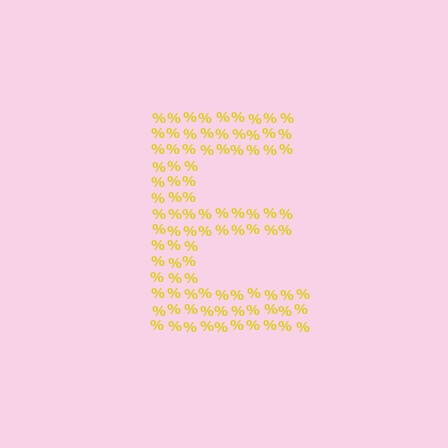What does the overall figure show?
The overall figure shows the letter E.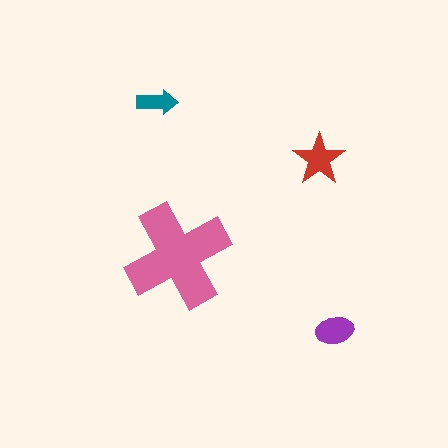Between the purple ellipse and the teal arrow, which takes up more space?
The purple ellipse.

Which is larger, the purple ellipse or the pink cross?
The pink cross.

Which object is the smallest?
The teal arrow.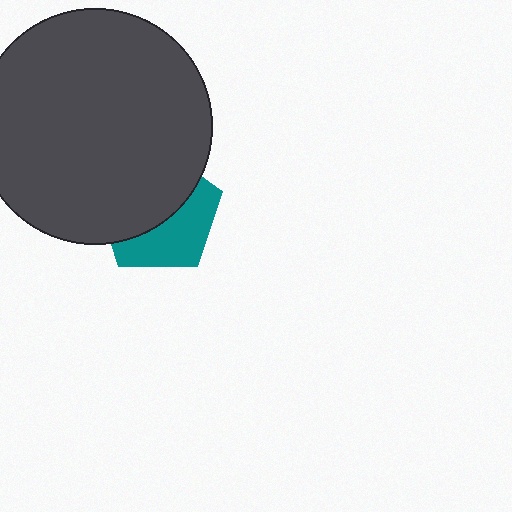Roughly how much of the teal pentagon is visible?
A small part of it is visible (roughly 44%).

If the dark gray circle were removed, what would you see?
You would see the complete teal pentagon.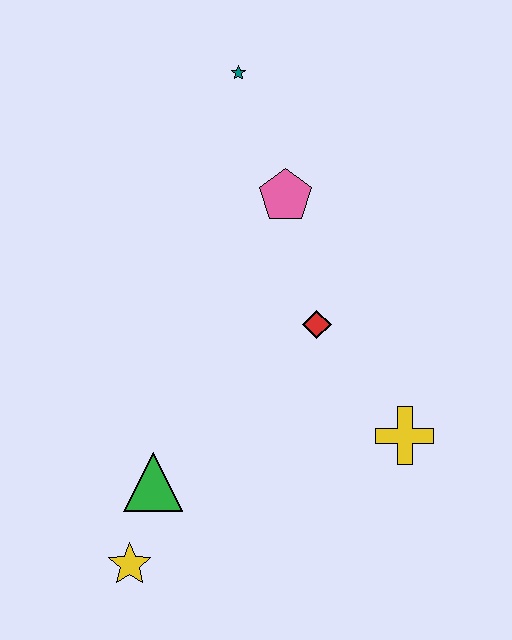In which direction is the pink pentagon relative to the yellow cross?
The pink pentagon is above the yellow cross.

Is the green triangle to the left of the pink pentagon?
Yes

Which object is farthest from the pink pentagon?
The yellow star is farthest from the pink pentagon.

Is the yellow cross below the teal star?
Yes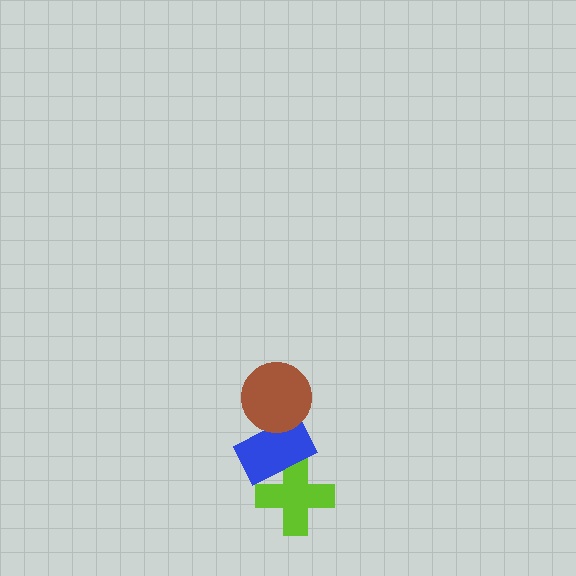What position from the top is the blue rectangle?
The blue rectangle is 2nd from the top.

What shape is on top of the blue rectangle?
The brown circle is on top of the blue rectangle.